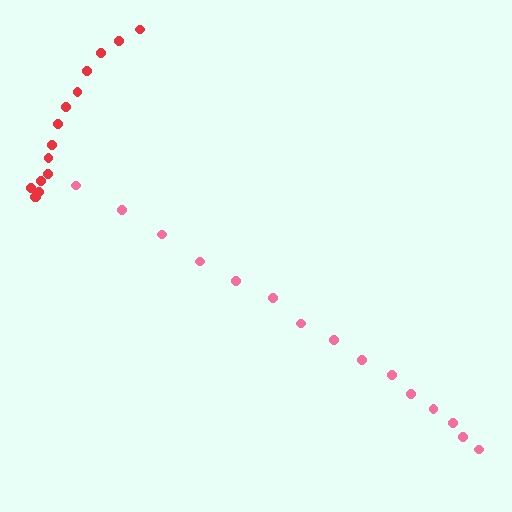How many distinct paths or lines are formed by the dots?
There are 2 distinct paths.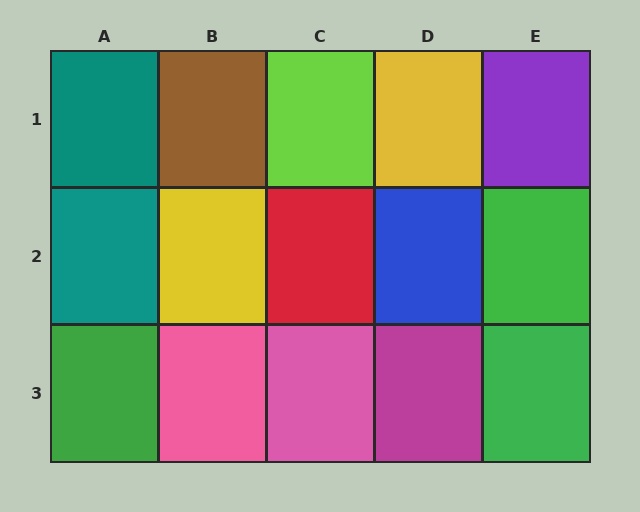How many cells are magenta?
1 cell is magenta.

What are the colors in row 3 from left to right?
Green, pink, pink, magenta, green.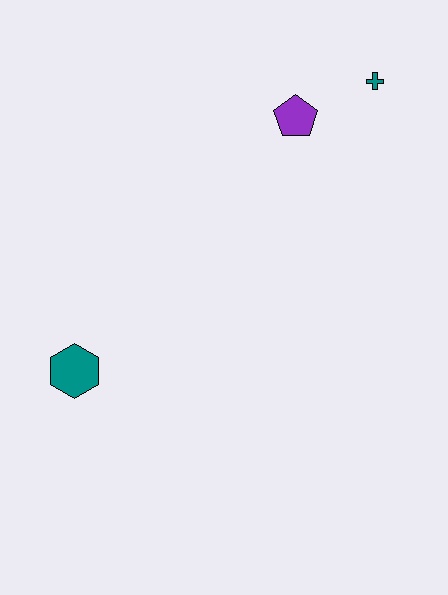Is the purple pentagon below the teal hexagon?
No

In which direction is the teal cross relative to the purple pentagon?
The teal cross is to the right of the purple pentagon.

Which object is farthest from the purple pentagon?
The teal hexagon is farthest from the purple pentagon.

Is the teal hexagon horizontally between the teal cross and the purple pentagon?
No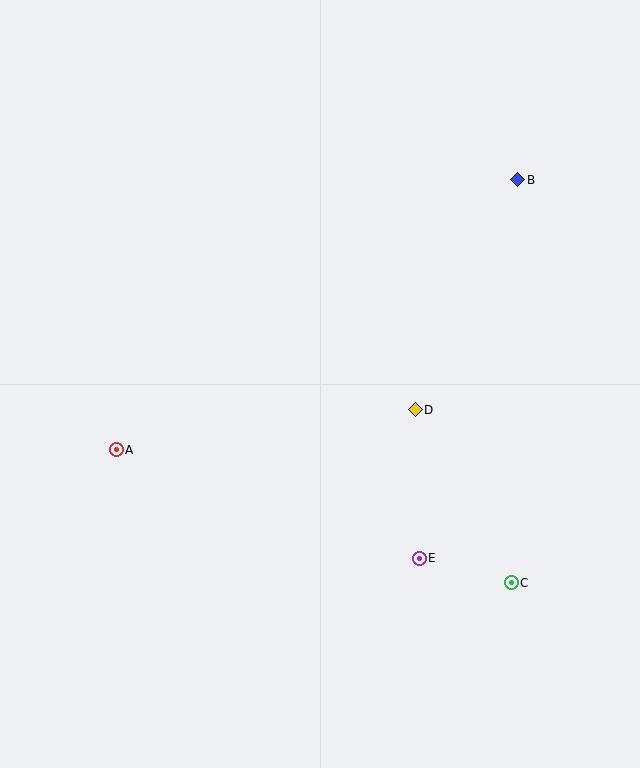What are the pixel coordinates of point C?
Point C is at (511, 583).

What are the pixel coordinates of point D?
Point D is at (415, 410).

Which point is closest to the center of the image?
Point D at (415, 410) is closest to the center.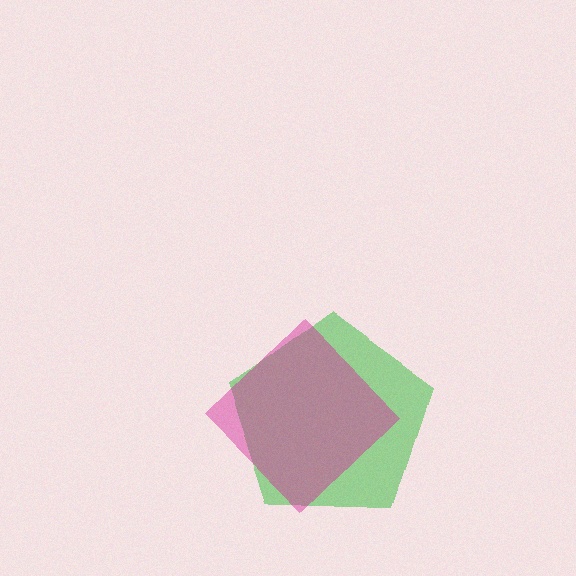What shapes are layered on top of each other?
The layered shapes are: a green pentagon, a magenta diamond.